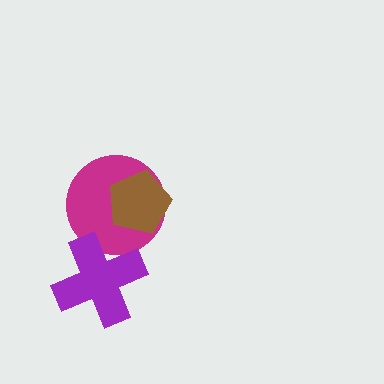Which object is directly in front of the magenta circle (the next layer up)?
The purple cross is directly in front of the magenta circle.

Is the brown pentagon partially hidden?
No, no other shape covers it.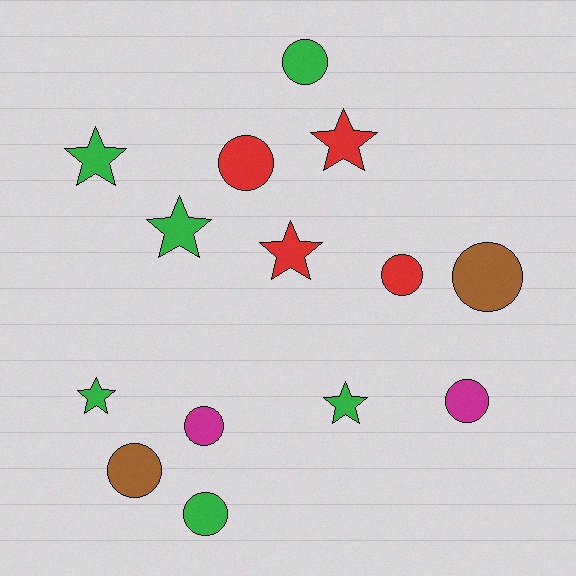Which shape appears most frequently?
Circle, with 8 objects.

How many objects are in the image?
There are 14 objects.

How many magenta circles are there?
There are 2 magenta circles.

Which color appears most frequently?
Green, with 6 objects.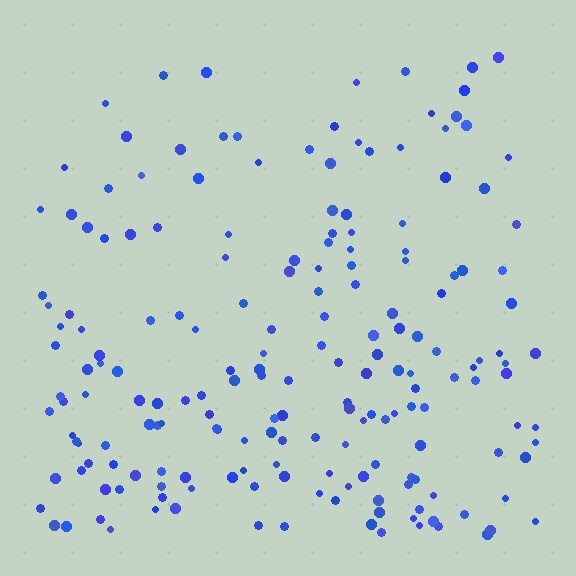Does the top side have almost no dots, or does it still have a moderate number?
Still a moderate number, just noticeably fewer than the bottom.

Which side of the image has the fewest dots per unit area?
The top.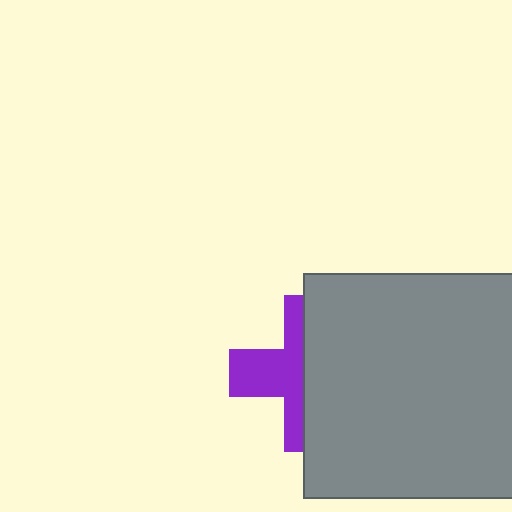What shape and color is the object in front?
The object in front is a gray square.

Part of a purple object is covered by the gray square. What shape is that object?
It is a cross.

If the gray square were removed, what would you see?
You would see the complete purple cross.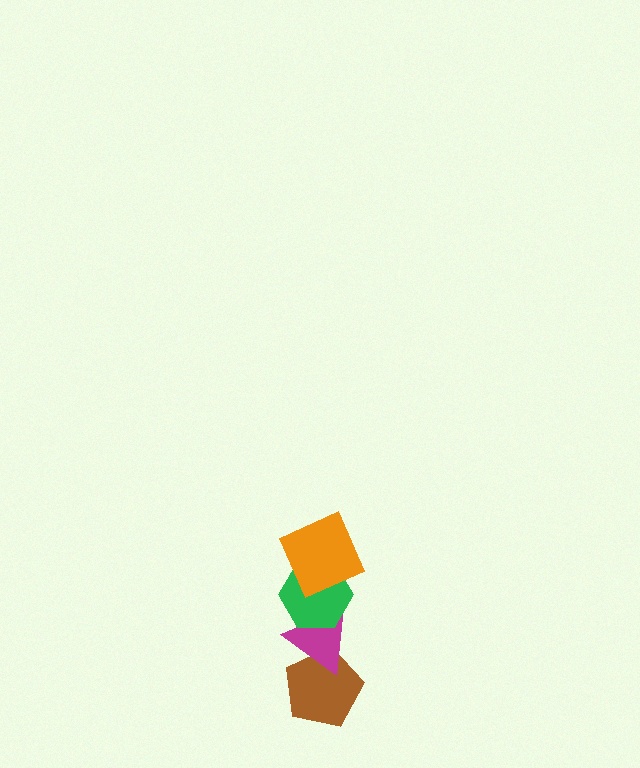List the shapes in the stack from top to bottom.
From top to bottom: the orange square, the green hexagon, the magenta triangle, the brown pentagon.